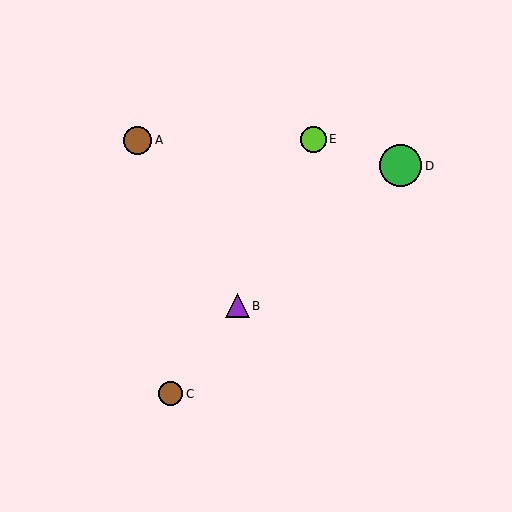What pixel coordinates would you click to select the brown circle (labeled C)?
Click at (171, 394) to select the brown circle C.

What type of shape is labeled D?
Shape D is a green circle.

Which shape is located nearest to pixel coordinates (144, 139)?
The brown circle (labeled A) at (137, 140) is nearest to that location.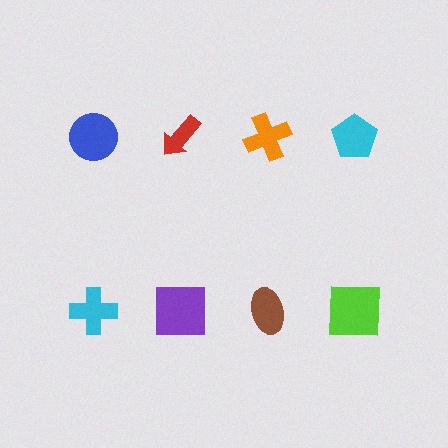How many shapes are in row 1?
4 shapes.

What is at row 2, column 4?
A lime square.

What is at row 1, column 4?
A cyan pentagon.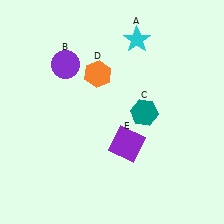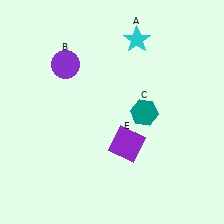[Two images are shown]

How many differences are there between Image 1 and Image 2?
There is 1 difference between the two images.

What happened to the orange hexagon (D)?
The orange hexagon (D) was removed in Image 2. It was in the top-left area of Image 1.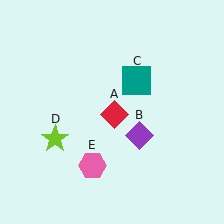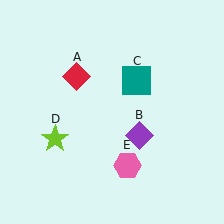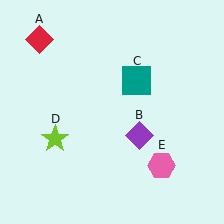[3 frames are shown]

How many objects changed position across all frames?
2 objects changed position: red diamond (object A), pink hexagon (object E).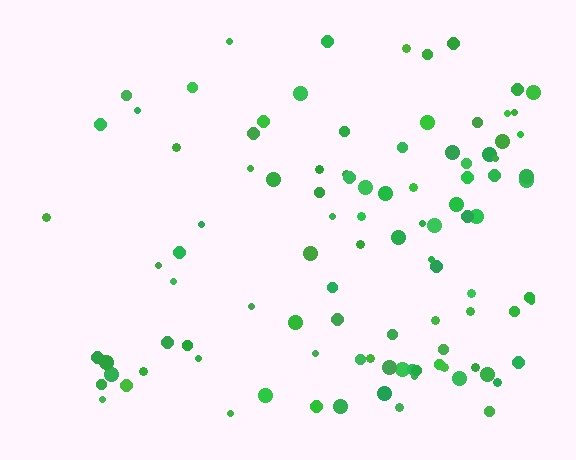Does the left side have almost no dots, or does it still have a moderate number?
Still a moderate number, just noticeably fewer than the right.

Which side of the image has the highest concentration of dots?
The right.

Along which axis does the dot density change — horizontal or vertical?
Horizontal.